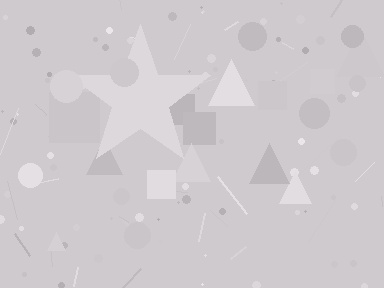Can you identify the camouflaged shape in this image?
The camouflaged shape is a star.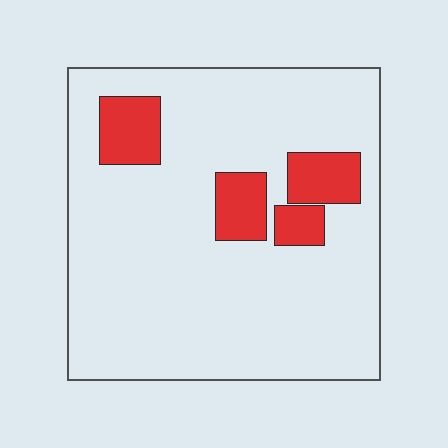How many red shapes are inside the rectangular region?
4.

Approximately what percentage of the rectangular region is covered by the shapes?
Approximately 15%.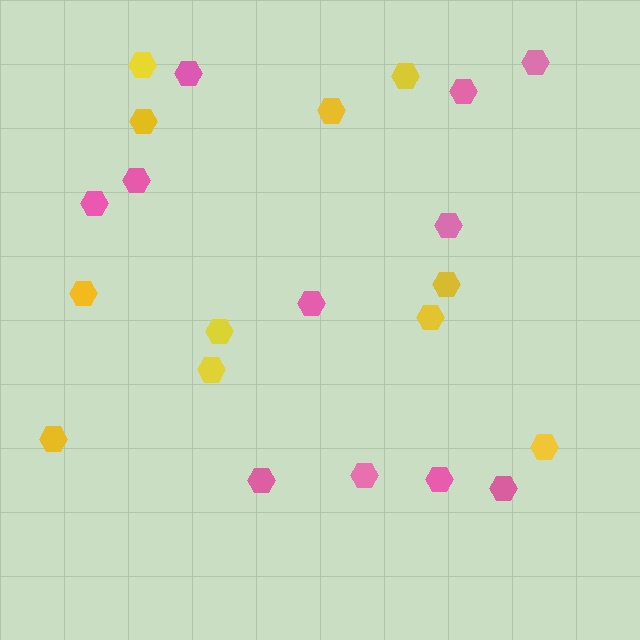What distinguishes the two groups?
There are 2 groups: one group of pink hexagons (11) and one group of yellow hexagons (11).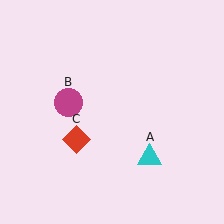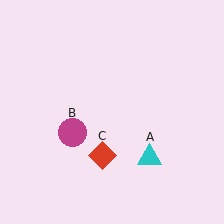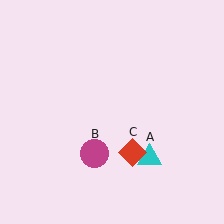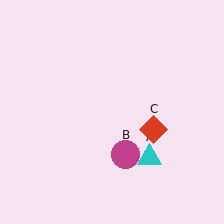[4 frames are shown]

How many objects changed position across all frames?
2 objects changed position: magenta circle (object B), red diamond (object C).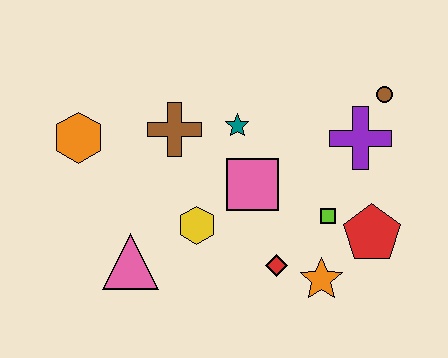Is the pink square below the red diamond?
No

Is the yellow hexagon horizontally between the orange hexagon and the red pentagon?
Yes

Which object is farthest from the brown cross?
The red pentagon is farthest from the brown cross.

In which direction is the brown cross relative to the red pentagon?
The brown cross is to the left of the red pentagon.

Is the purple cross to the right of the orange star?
Yes